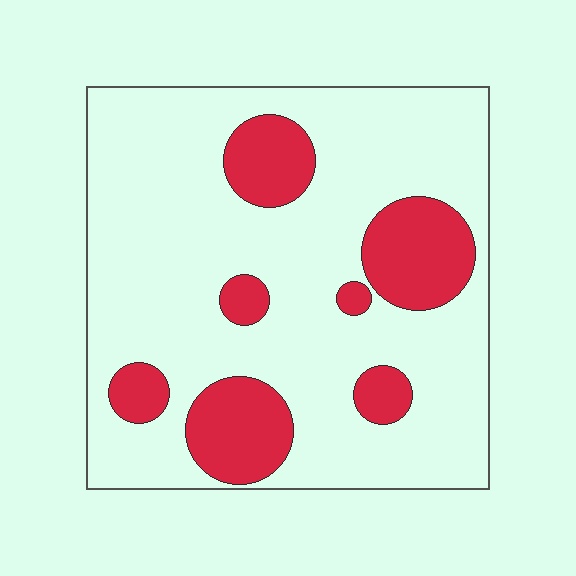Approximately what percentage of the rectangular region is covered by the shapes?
Approximately 20%.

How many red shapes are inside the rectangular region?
7.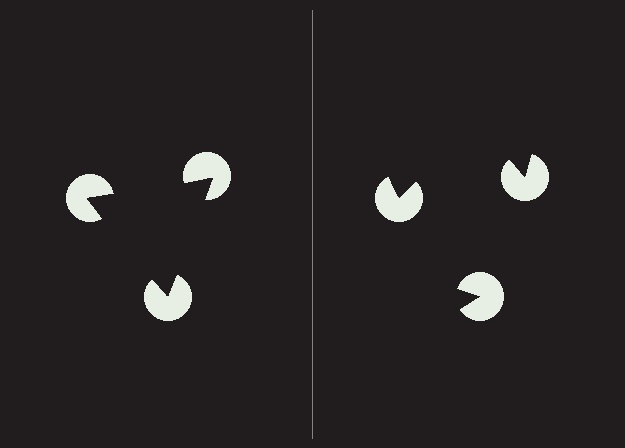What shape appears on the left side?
An illusory triangle.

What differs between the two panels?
The pac-man discs are positioned identically on both sides; only the wedge orientations differ. On the left they align to a triangle; on the right they are misaligned.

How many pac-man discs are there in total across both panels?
6 — 3 on each side.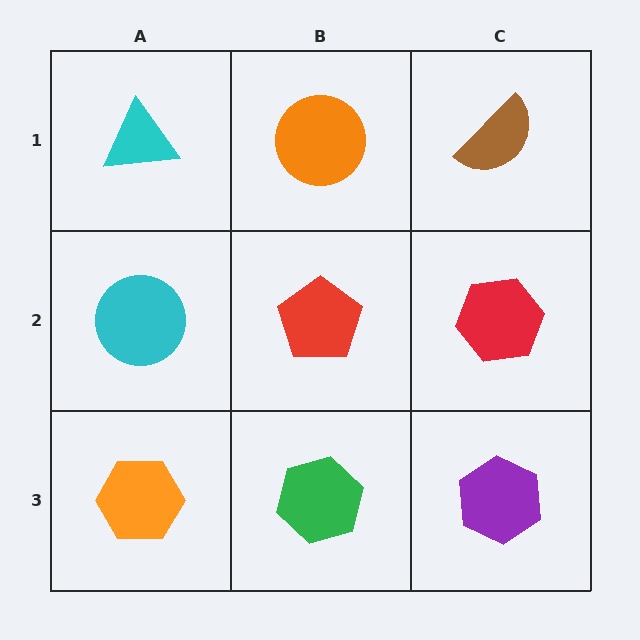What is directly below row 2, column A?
An orange hexagon.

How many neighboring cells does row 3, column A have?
2.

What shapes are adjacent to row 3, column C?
A red hexagon (row 2, column C), a green hexagon (row 3, column B).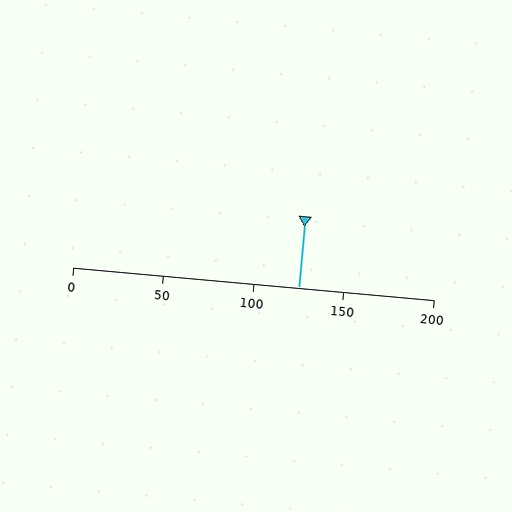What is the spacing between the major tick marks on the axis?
The major ticks are spaced 50 apart.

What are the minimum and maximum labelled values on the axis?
The axis runs from 0 to 200.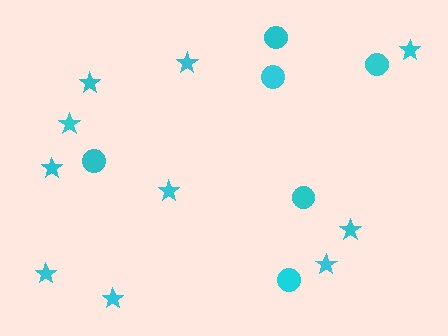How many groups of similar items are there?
There are 2 groups: one group of circles (6) and one group of stars (10).